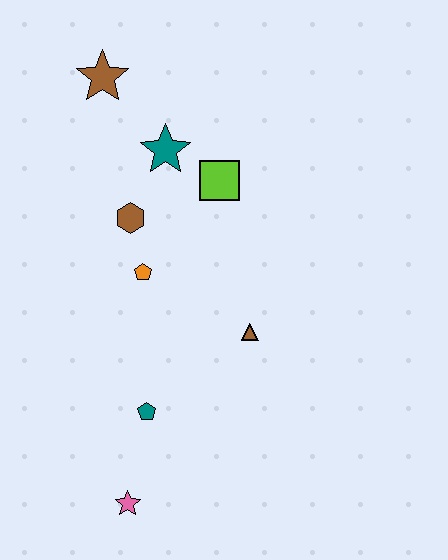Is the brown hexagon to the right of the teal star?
No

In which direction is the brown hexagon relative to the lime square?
The brown hexagon is to the left of the lime square.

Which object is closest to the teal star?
The lime square is closest to the teal star.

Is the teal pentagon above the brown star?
No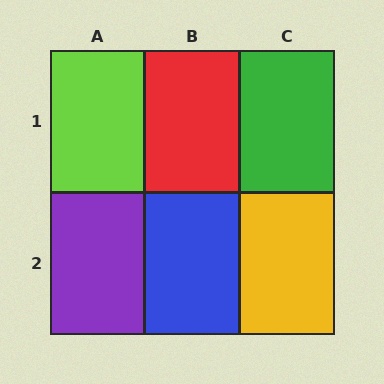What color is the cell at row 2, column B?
Blue.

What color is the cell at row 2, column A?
Purple.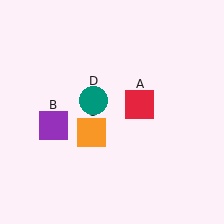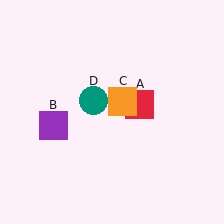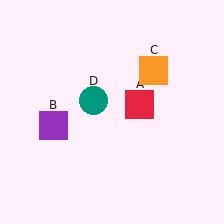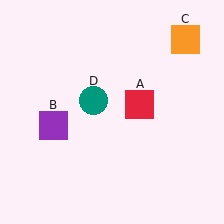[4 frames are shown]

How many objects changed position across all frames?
1 object changed position: orange square (object C).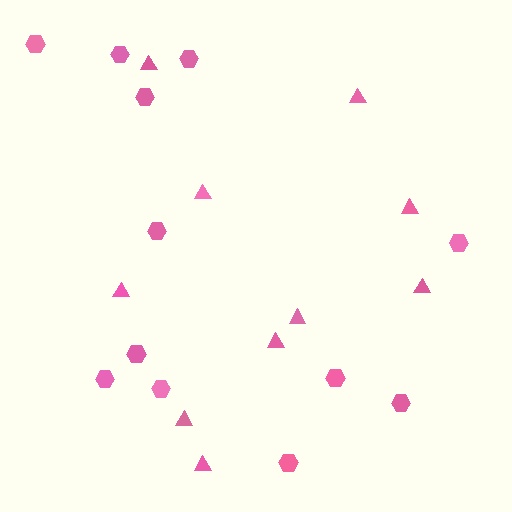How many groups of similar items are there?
There are 2 groups: one group of triangles (10) and one group of hexagons (12).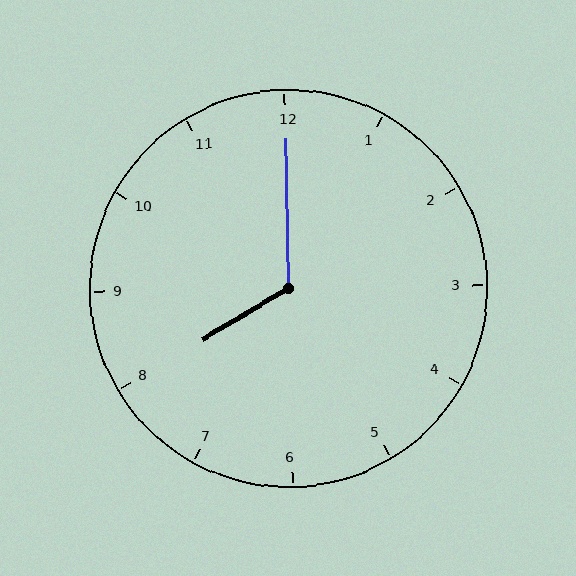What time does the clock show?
8:00.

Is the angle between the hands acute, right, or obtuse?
It is obtuse.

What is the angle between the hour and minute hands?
Approximately 120 degrees.